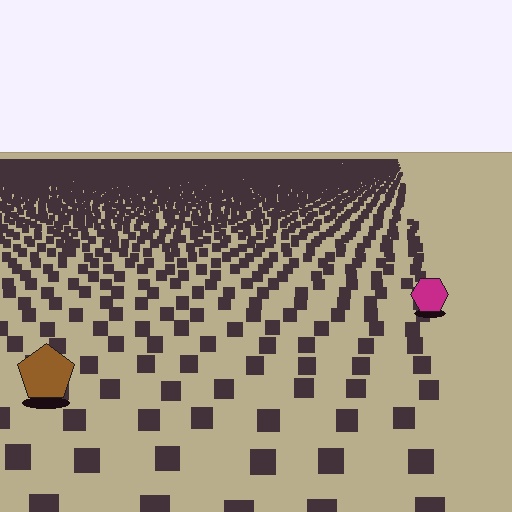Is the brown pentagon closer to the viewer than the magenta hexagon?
Yes. The brown pentagon is closer — you can tell from the texture gradient: the ground texture is coarser near it.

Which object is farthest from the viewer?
The magenta hexagon is farthest from the viewer. It appears smaller and the ground texture around it is denser.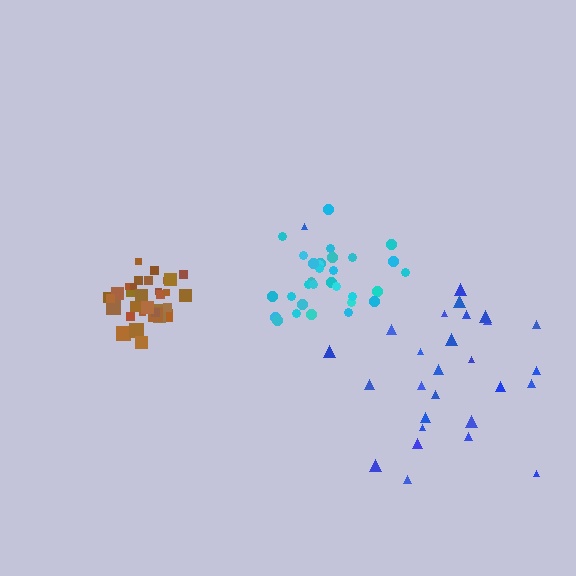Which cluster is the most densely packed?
Brown.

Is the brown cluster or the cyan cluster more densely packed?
Brown.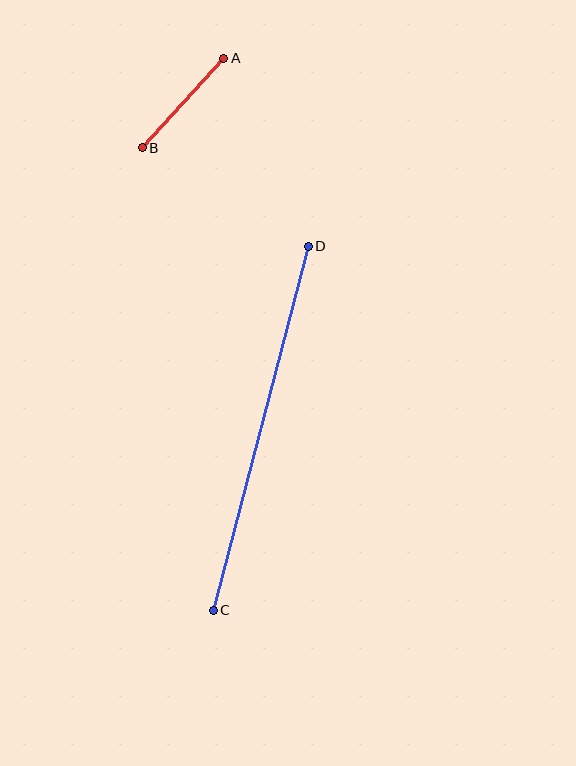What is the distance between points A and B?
The distance is approximately 121 pixels.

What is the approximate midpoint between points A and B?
The midpoint is at approximately (183, 103) pixels.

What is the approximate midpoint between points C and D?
The midpoint is at approximately (261, 428) pixels.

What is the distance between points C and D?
The distance is approximately 376 pixels.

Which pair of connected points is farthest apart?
Points C and D are farthest apart.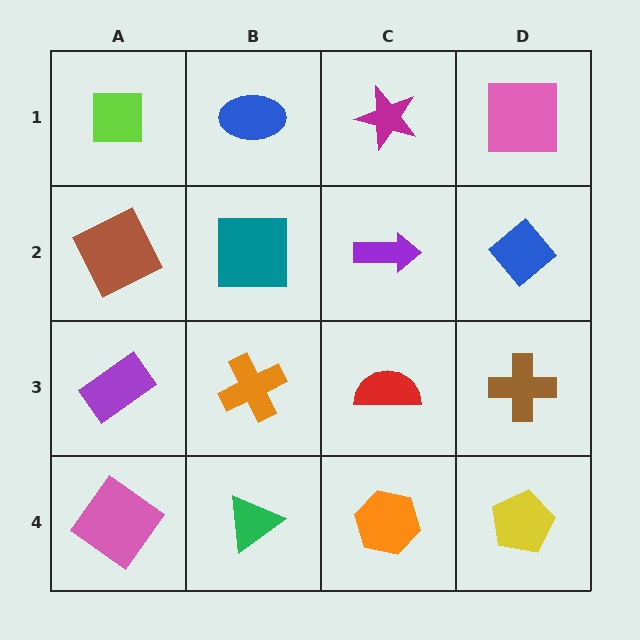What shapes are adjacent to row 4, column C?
A red semicircle (row 3, column C), a green triangle (row 4, column B), a yellow pentagon (row 4, column D).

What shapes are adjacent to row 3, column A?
A brown square (row 2, column A), a pink diamond (row 4, column A), an orange cross (row 3, column B).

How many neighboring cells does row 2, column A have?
3.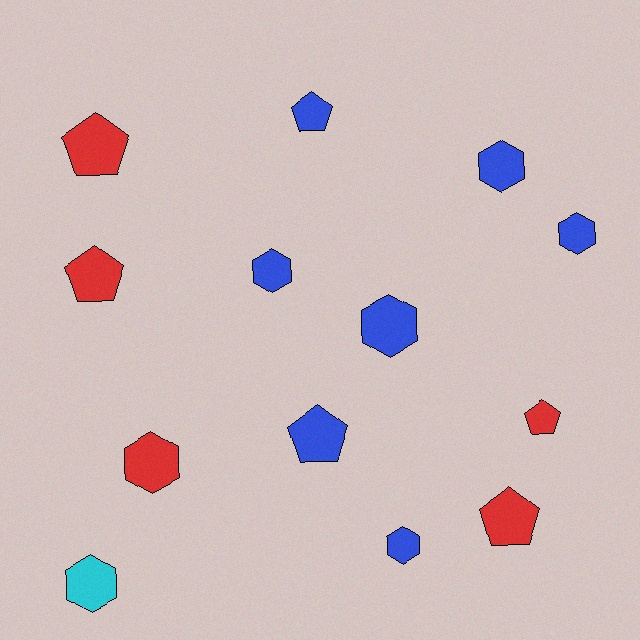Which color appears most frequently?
Blue, with 7 objects.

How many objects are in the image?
There are 13 objects.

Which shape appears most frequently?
Hexagon, with 7 objects.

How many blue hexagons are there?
There are 5 blue hexagons.